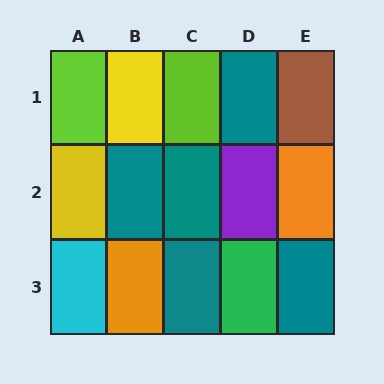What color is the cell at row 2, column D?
Purple.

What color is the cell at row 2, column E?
Orange.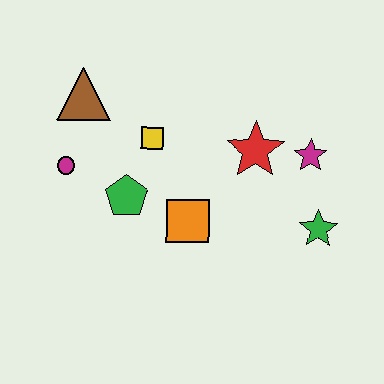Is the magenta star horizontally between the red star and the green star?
Yes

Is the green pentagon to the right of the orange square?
No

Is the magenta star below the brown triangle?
Yes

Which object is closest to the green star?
The magenta star is closest to the green star.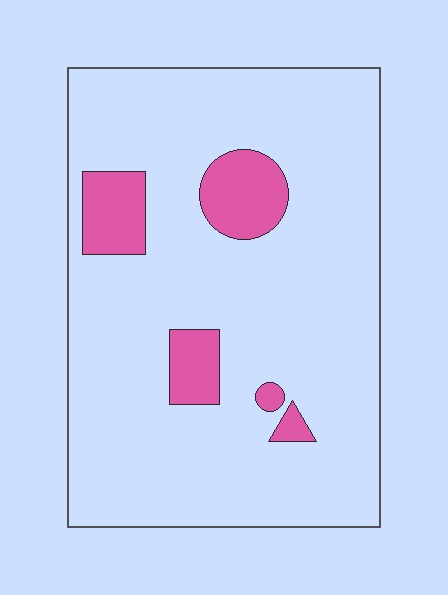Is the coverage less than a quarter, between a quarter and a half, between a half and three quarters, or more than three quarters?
Less than a quarter.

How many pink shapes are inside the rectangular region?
5.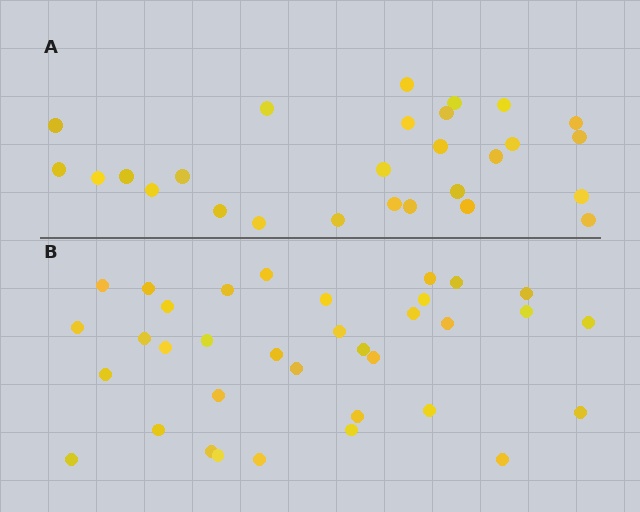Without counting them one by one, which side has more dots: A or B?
Region B (the bottom region) has more dots.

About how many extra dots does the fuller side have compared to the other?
Region B has roughly 8 or so more dots than region A.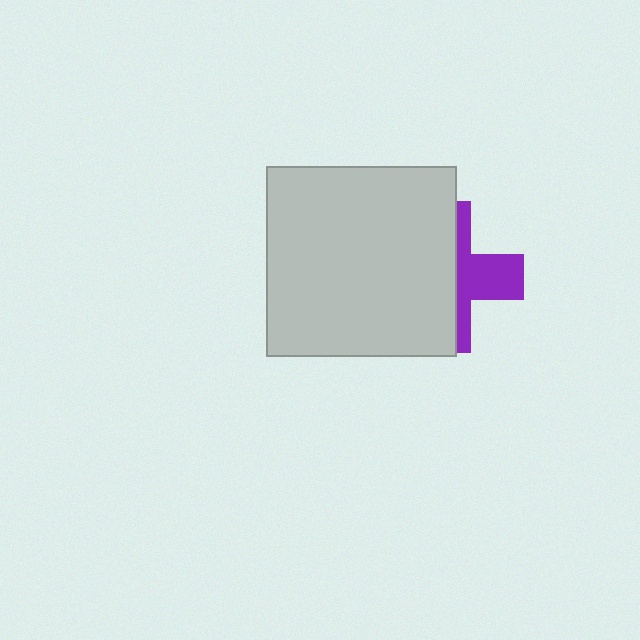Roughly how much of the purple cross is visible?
A small part of it is visible (roughly 38%).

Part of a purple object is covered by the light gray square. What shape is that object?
It is a cross.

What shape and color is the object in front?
The object in front is a light gray square.